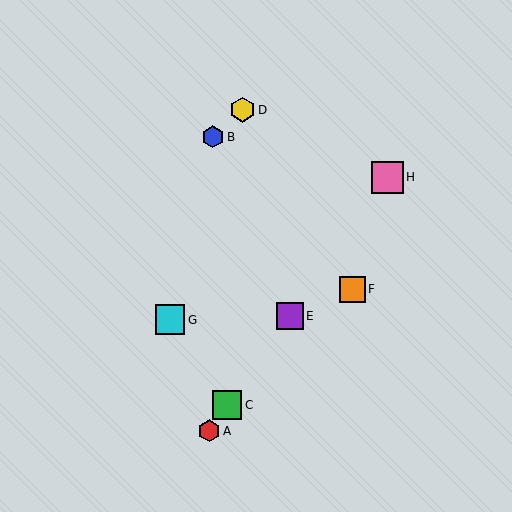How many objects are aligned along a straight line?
4 objects (A, C, E, H) are aligned along a straight line.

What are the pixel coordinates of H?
Object H is at (387, 177).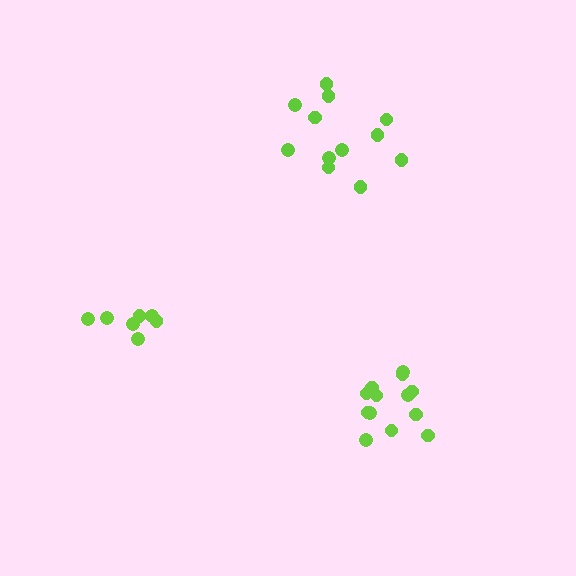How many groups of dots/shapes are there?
There are 3 groups.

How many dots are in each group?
Group 1: 7 dots, Group 2: 13 dots, Group 3: 12 dots (32 total).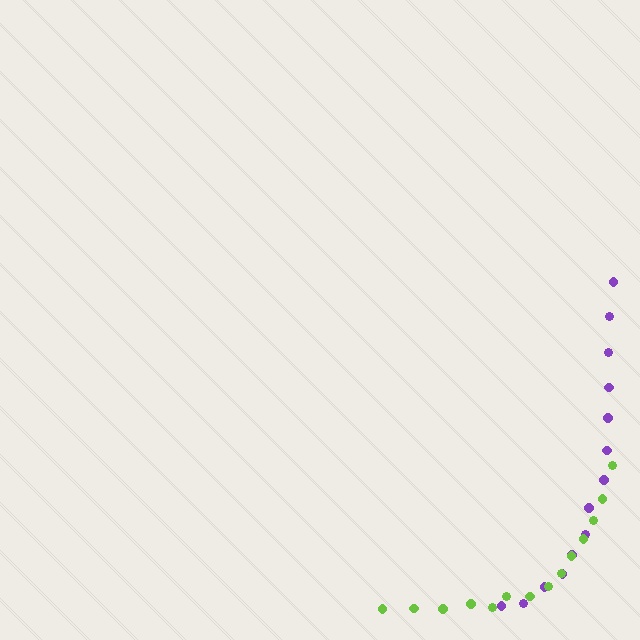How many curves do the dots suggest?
There are 2 distinct paths.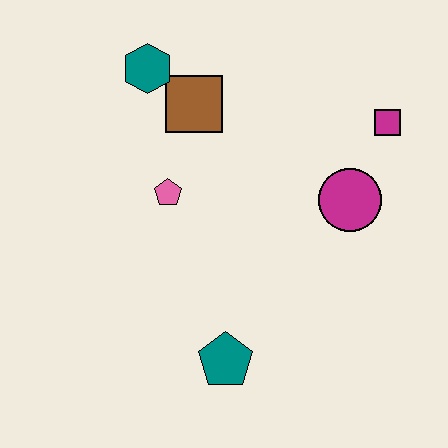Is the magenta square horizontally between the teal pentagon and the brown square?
No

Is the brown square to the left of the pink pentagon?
No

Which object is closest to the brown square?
The teal hexagon is closest to the brown square.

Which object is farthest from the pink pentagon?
The magenta square is farthest from the pink pentagon.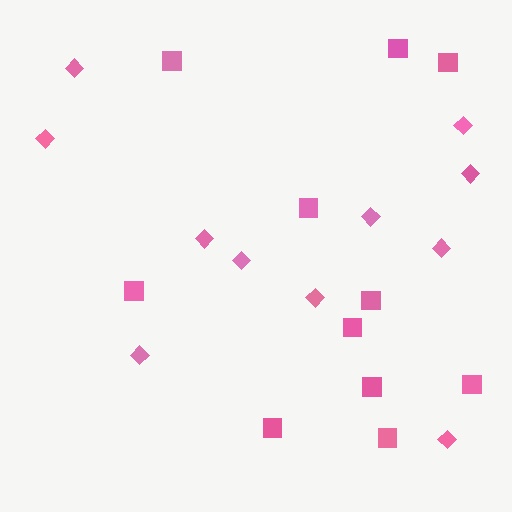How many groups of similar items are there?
There are 2 groups: one group of squares (11) and one group of diamonds (11).